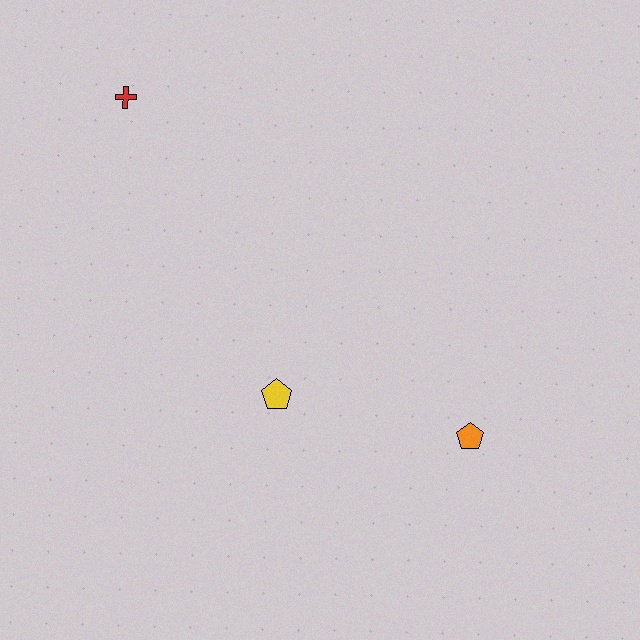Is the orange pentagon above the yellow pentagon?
No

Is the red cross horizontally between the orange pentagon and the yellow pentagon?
No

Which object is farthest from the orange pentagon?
The red cross is farthest from the orange pentagon.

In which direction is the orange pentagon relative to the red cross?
The orange pentagon is to the right of the red cross.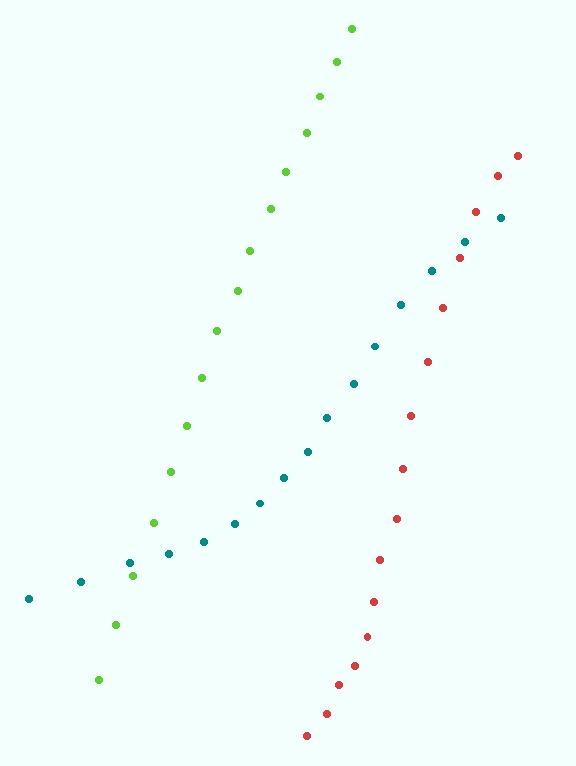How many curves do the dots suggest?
There are 3 distinct paths.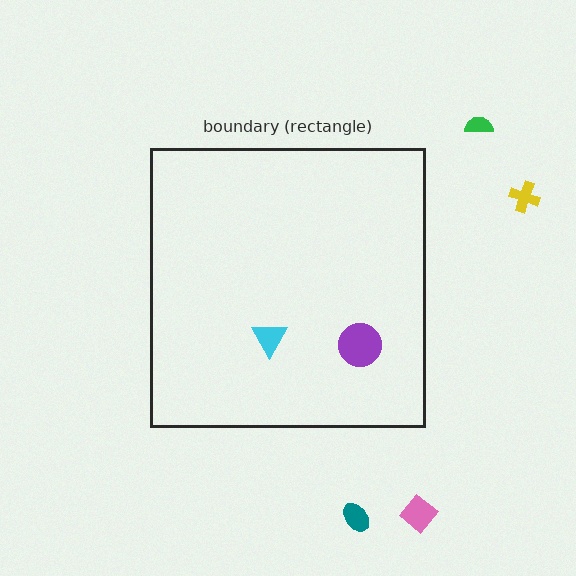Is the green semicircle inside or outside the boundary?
Outside.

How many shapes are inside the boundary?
2 inside, 4 outside.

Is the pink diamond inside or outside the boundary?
Outside.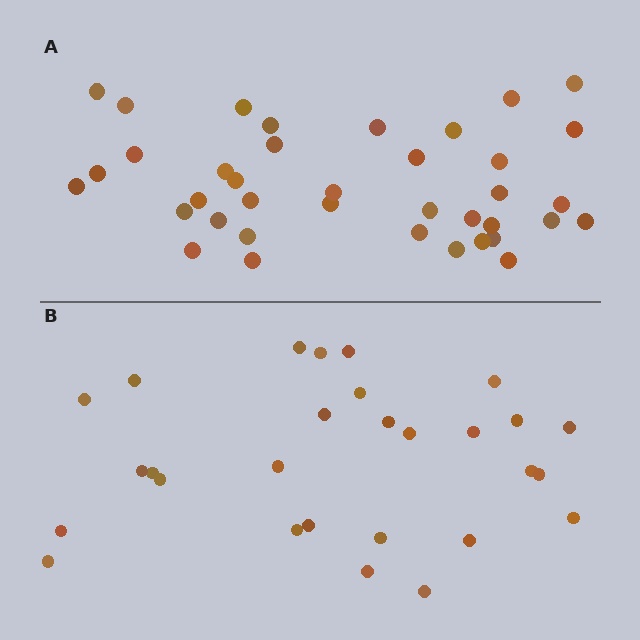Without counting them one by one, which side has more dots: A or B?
Region A (the top region) has more dots.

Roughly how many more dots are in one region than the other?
Region A has roughly 10 or so more dots than region B.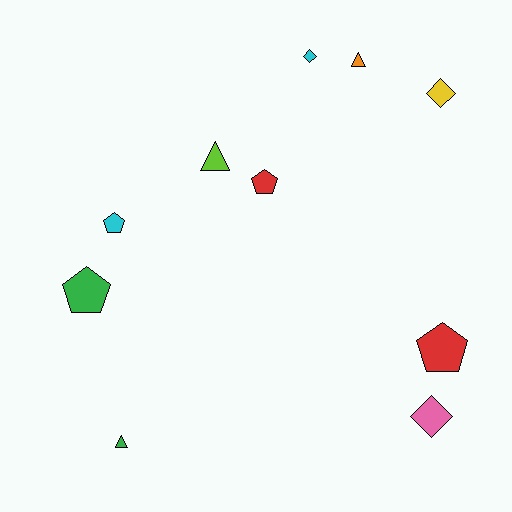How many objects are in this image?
There are 10 objects.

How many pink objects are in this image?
There is 1 pink object.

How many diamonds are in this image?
There are 3 diamonds.